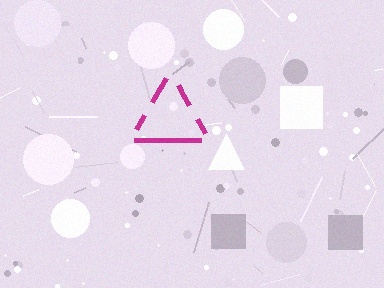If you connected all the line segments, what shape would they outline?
They would outline a triangle.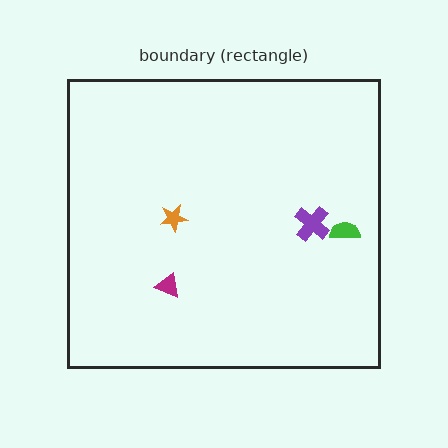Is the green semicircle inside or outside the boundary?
Inside.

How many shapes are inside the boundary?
4 inside, 0 outside.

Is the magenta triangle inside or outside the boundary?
Inside.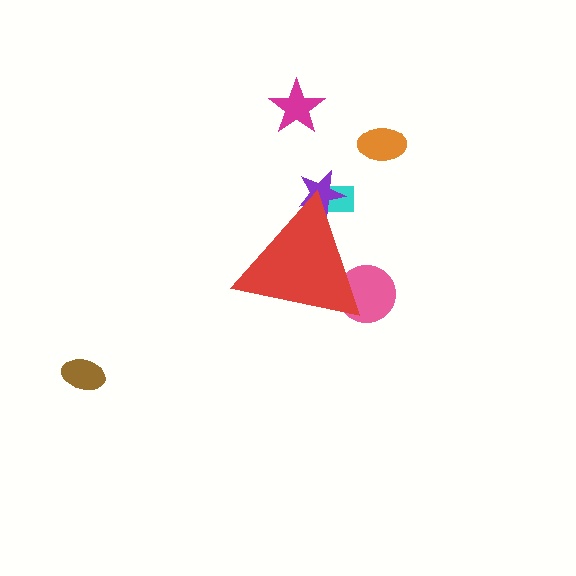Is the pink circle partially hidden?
Yes, the pink circle is partially hidden behind the red triangle.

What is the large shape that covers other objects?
A red triangle.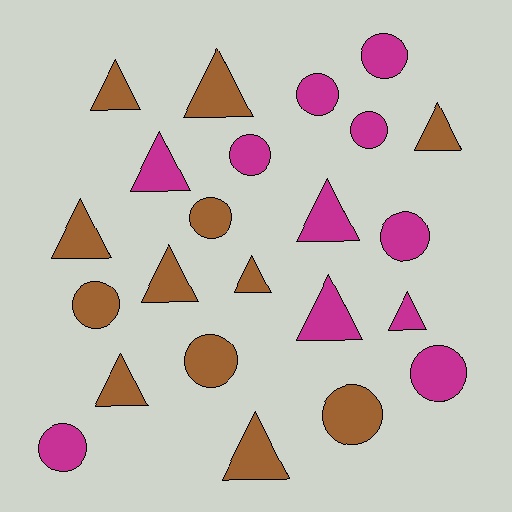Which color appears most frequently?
Brown, with 12 objects.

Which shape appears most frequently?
Triangle, with 12 objects.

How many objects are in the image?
There are 23 objects.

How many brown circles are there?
There are 4 brown circles.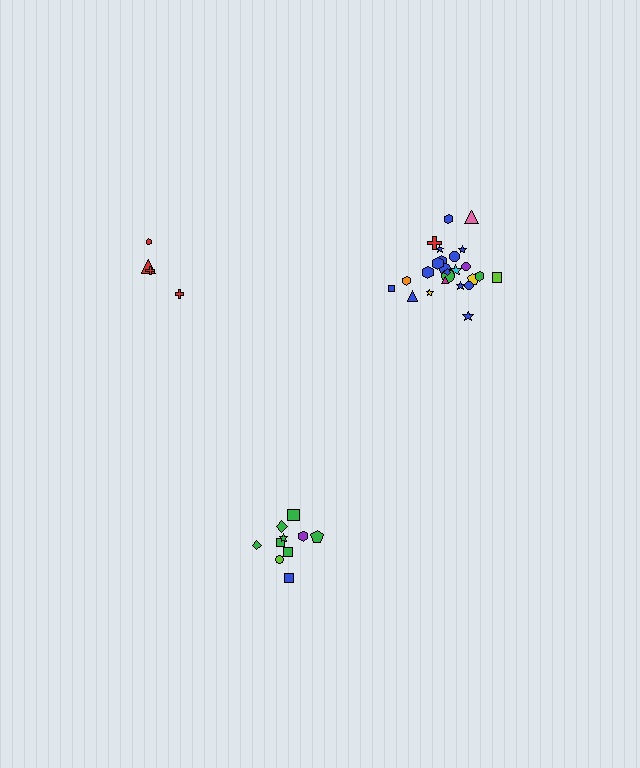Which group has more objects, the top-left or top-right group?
The top-right group.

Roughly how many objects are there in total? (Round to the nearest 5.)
Roughly 40 objects in total.